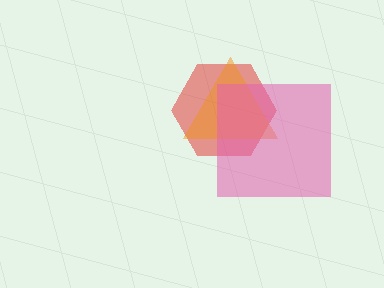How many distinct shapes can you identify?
There are 3 distinct shapes: a red hexagon, an orange triangle, a pink square.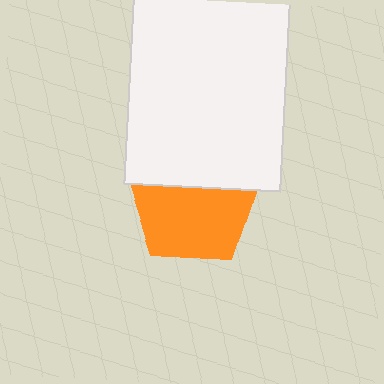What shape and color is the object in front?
The object in front is a white rectangle.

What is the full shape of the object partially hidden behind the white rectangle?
The partially hidden object is an orange pentagon.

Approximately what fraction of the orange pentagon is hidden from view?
Roughly 36% of the orange pentagon is hidden behind the white rectangle.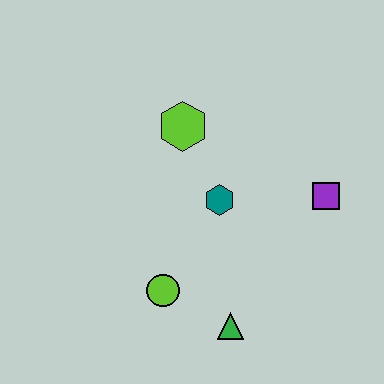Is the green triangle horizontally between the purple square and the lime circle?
Yes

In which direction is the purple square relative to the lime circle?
The purple square is to the right of the lime circle.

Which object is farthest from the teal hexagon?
The green triangle is farthest from the teal hexagon.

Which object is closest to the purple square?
The teal hexagon is closest to the purple square.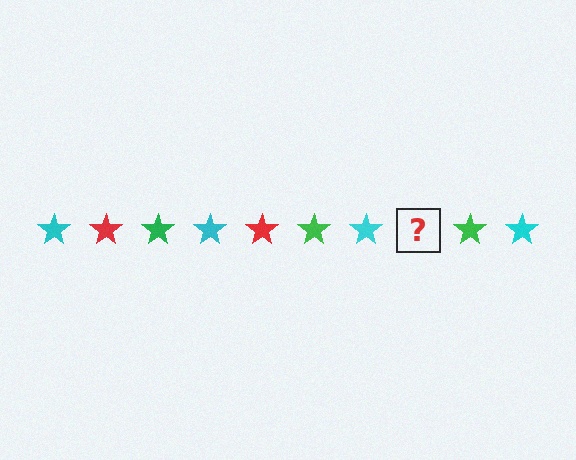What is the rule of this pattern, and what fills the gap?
The rule is that the pattern cycles through cyan, red, green stars. The gap should be filled with a red star.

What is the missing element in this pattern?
The missing element is a red star.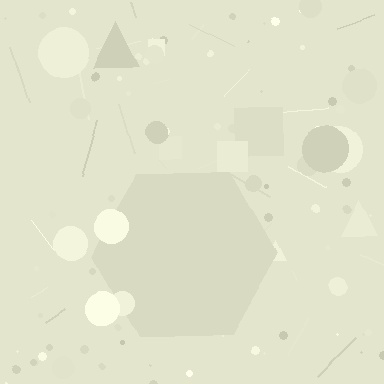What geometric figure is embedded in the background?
A hexagon is embedded in the background.